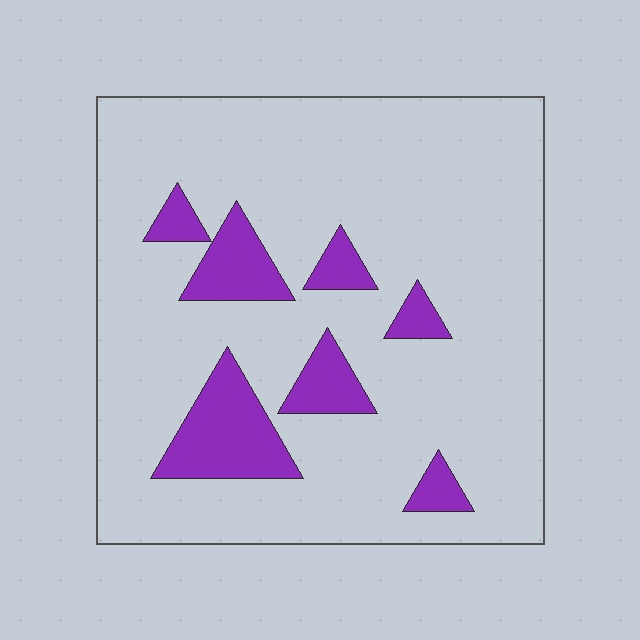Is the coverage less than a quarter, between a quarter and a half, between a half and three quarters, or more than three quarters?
Less than a quarter.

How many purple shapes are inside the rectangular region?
7.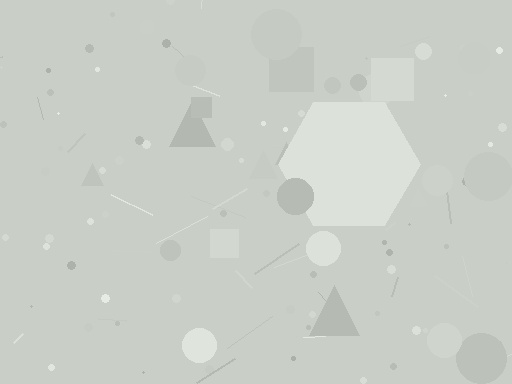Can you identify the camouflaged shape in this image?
The camouflaged shape is a hexagon.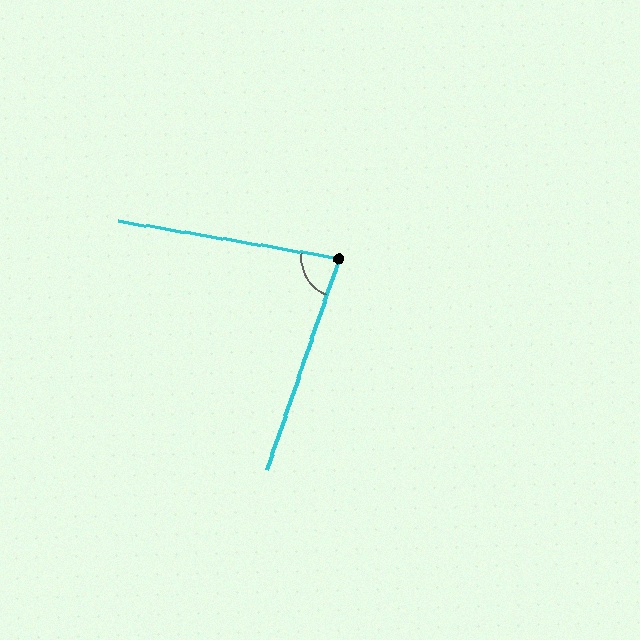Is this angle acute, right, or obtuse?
It is acute.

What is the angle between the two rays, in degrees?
Approximately 81 degrees.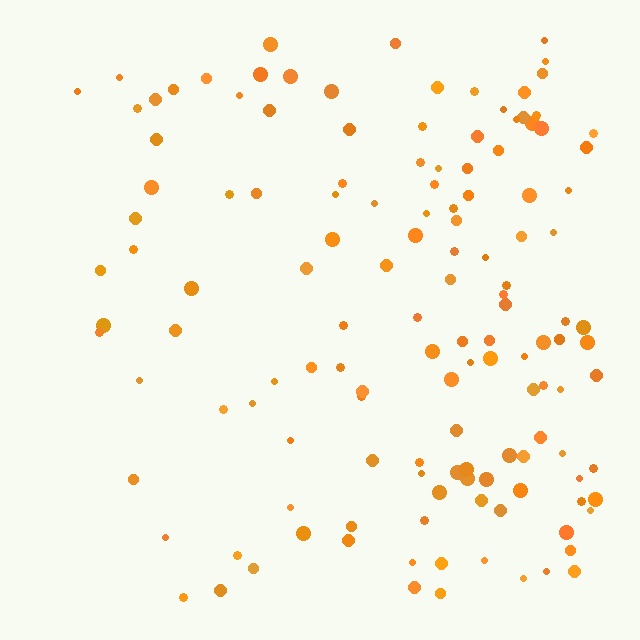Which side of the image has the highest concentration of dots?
The right.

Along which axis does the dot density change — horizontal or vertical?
Horizontal.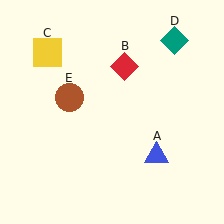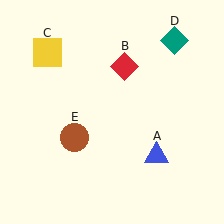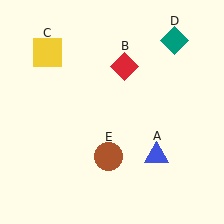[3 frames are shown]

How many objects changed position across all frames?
1 object changed position: brown circle (object E).